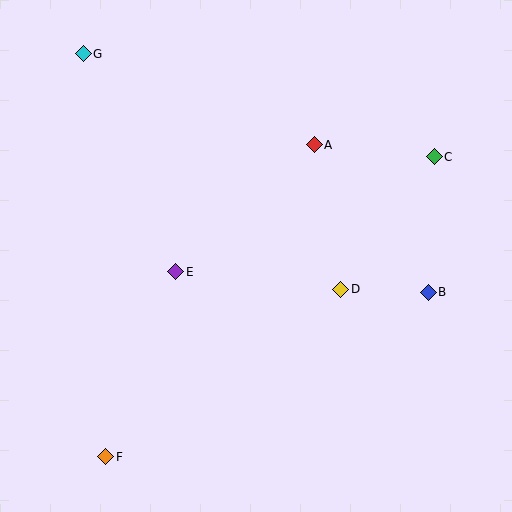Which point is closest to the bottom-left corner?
Point F is closest to the bottom-left corner.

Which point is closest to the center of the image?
Point E at (176, 272) is closest to the center.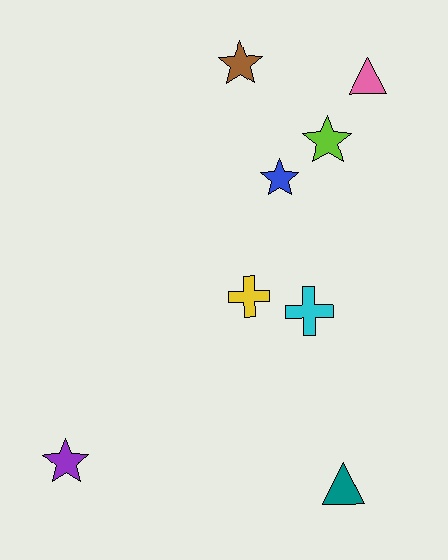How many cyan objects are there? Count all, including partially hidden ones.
There is 1 cyan object.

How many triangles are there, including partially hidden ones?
There are 2 triangles.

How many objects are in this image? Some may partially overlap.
There are 8 objects.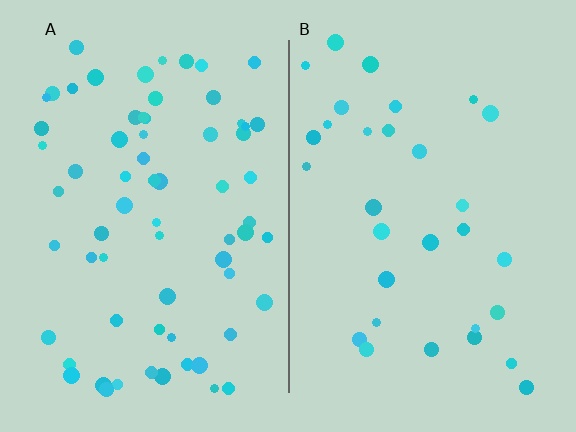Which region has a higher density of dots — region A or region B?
A (the left).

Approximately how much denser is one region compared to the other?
Approximately 2.2× — region A over region B.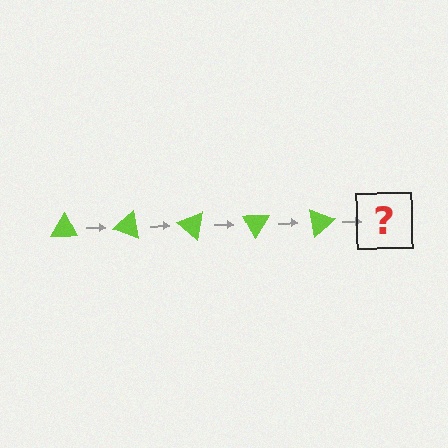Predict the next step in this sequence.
The next step is a lime triangle rotated 100 degrees.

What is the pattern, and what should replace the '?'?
The pattern is that the triangle rotates 20 degrees each step. The '?' should be a lime triangle rotated 100 degrees.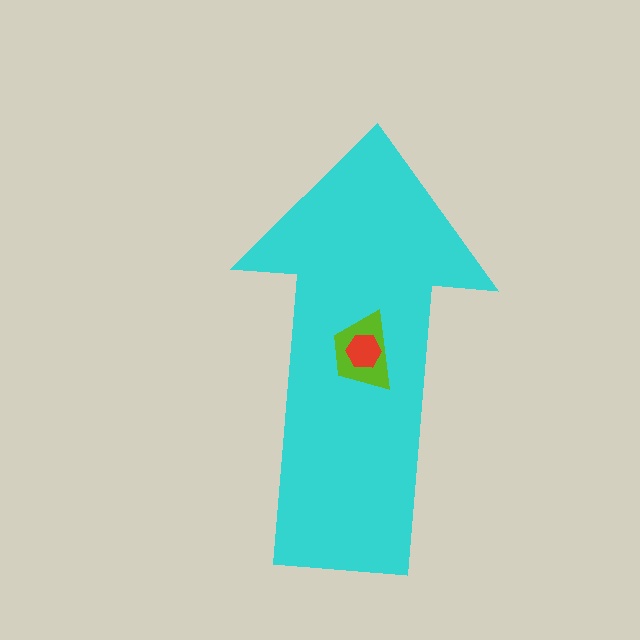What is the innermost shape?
The red hexagon.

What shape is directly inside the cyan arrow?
The lime trapezoid.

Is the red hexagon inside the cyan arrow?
Yes.